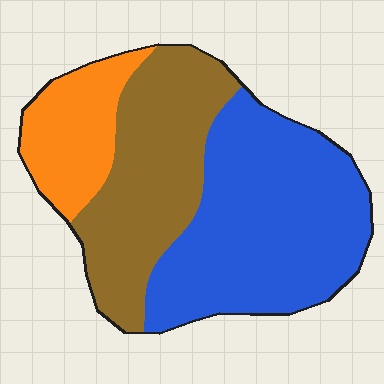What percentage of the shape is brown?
Brown takes up between a third and a half of the shape.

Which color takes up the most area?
Blue, at roughly 50%.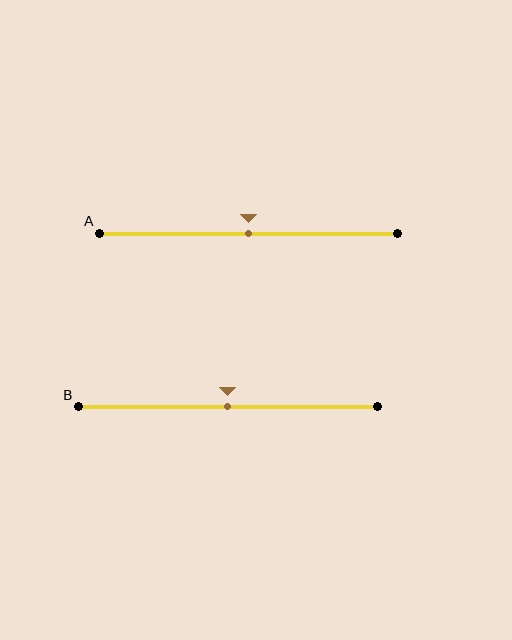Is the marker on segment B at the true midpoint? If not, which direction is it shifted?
Yes, the marker on segment B is at the true midpoint.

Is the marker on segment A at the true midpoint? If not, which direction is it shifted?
Yes, the marker on segment A is at the true midpoint.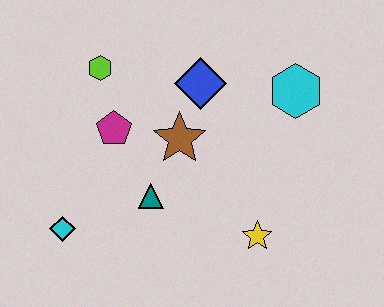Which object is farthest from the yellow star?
The lime hexagon is farthest from the yellow star.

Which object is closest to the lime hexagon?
The magenta pentagon is closest to the lime hexagon.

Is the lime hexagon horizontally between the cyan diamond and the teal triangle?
Yes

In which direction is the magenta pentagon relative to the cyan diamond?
The magenta pentagon is above the cyan diamond.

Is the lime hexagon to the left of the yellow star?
Yes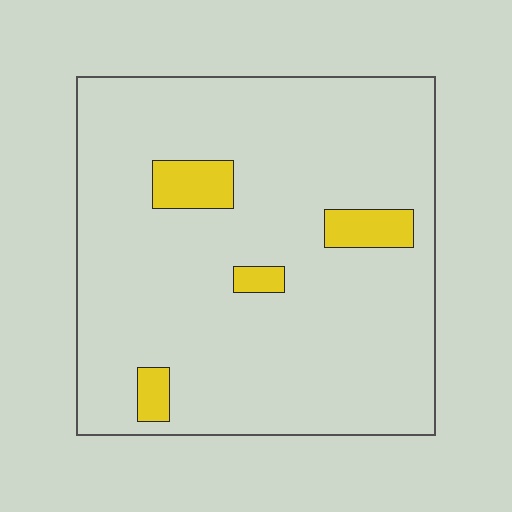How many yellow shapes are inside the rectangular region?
4.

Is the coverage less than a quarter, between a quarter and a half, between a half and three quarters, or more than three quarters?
Less than a quarter.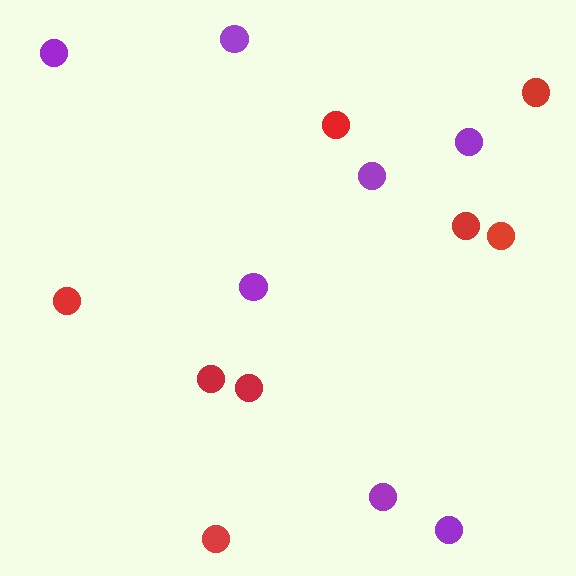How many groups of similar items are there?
There are 2 groups: one group of purple circles (7) and one group of red circles (8).